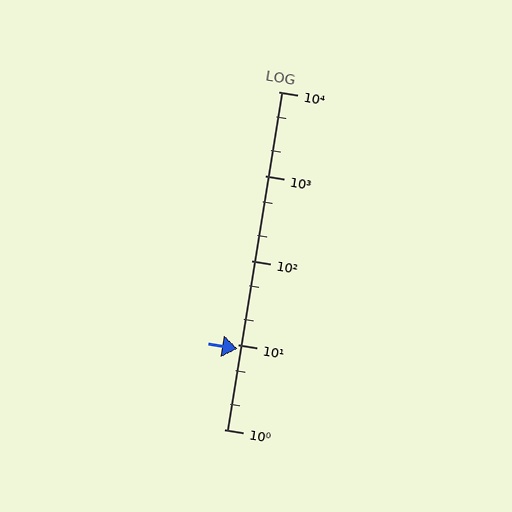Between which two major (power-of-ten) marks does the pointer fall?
The pointer is between 1 and 10.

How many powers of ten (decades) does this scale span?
The scale spans 4 decades, from 1 to 10000.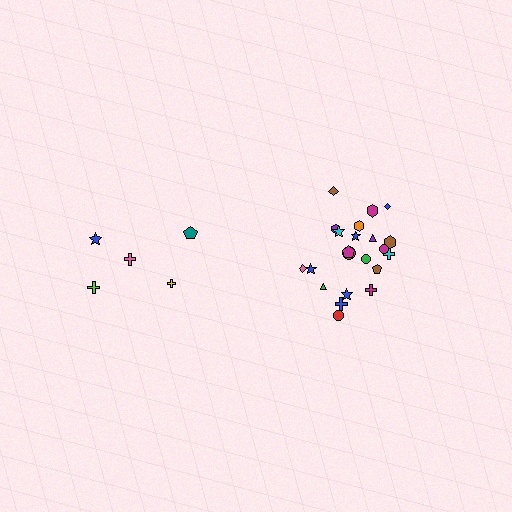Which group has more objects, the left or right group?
The right group.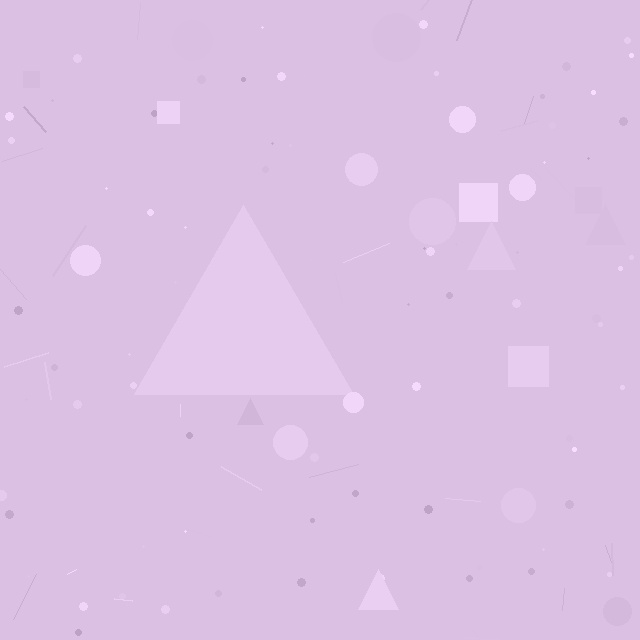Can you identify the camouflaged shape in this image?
The camouflaged shape is a triangle.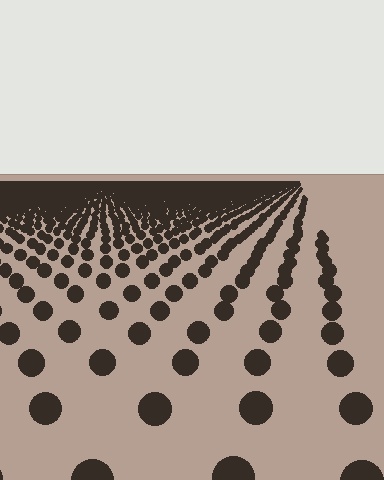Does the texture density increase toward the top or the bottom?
Density increases toward the top.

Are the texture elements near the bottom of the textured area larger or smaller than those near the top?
Larger. Near the bottom, elements are closer to the viewer and appear at a bigger on-screen size.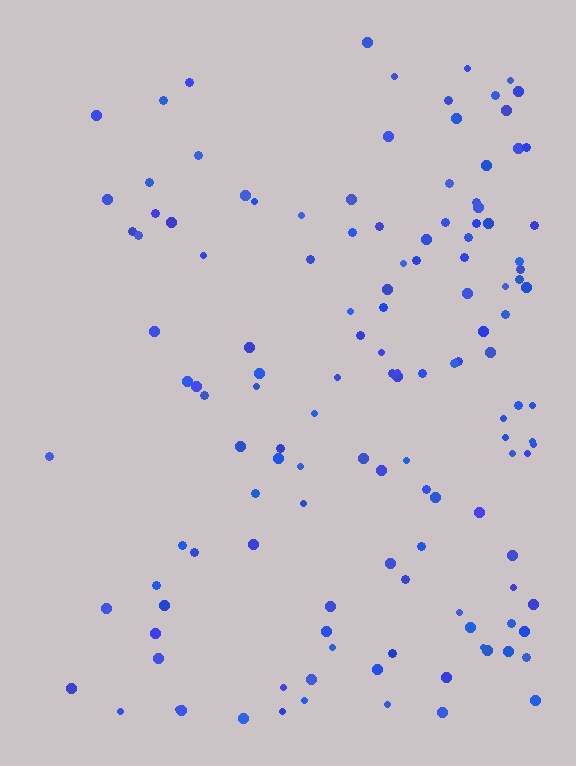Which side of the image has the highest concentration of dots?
The right.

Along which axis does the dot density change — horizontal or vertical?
Horizontal.